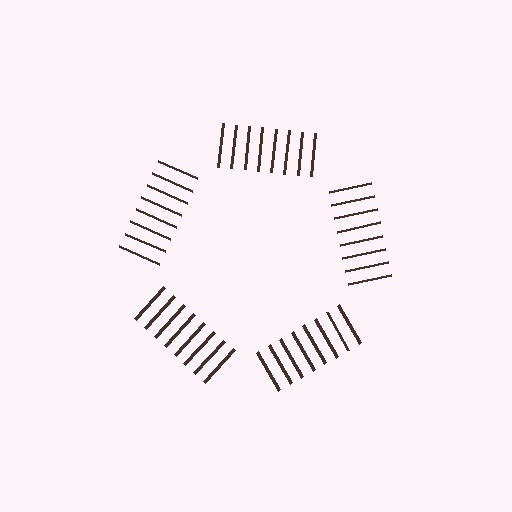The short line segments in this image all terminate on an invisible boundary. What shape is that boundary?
An illusory pentagon — the line segments terminate on its edges but no continuous stroke is drawn.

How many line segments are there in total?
40 — 8 along each of the 5 edges.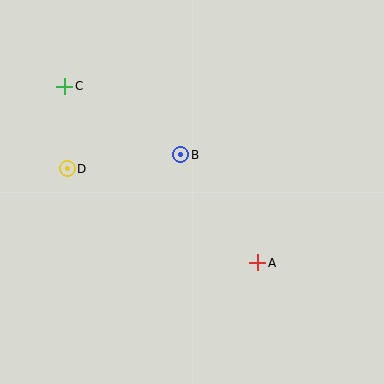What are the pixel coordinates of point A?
Point A is at (258, 263).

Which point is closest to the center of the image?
Point B at (181, 155) is closest to the center.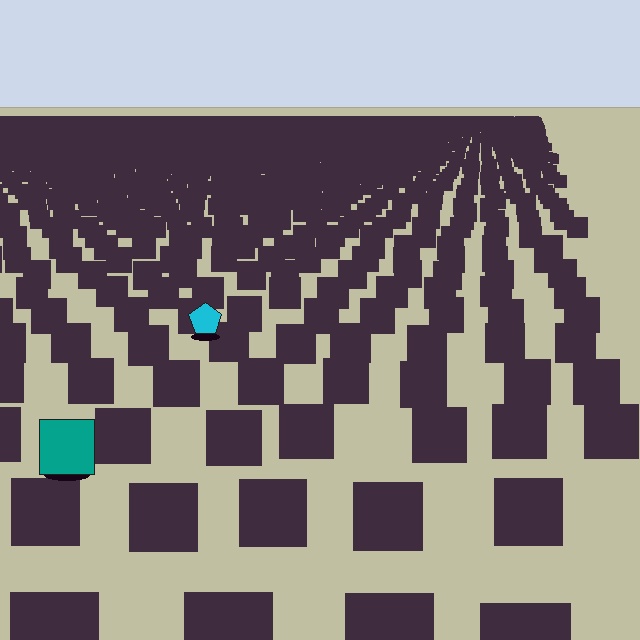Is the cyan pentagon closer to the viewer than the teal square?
No. The teal square is closer — you can tell from the texture gradient: the ground texture is coarser near it.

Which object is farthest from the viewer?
The cyan pentagon is farthest from the viewer. It appears smaller and the ground texture around it is denser.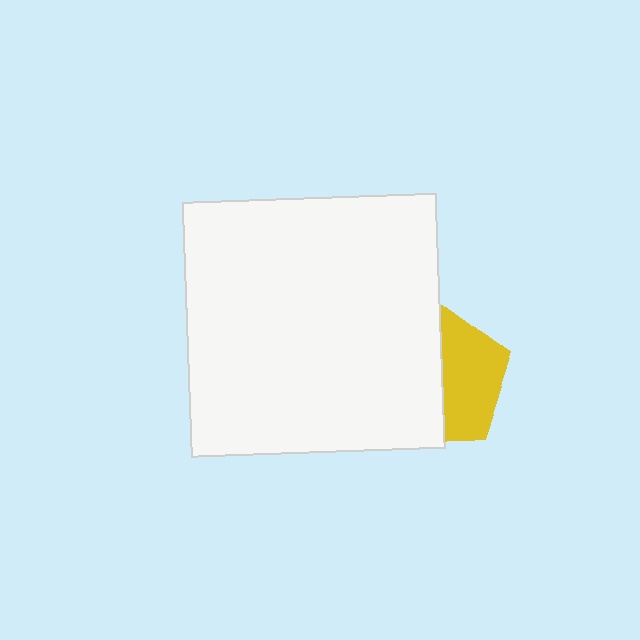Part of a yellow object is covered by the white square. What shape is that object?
It is a pentagon.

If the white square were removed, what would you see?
You would see the complete yellow pentagon.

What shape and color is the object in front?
The object in front is a white square.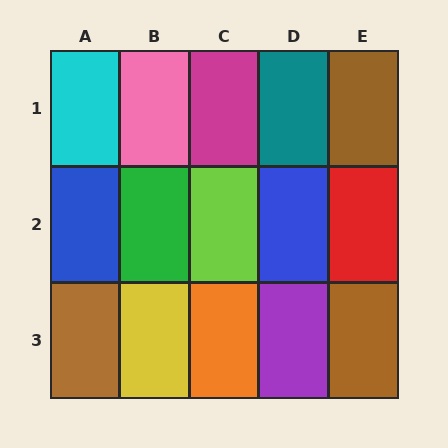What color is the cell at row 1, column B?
Pink.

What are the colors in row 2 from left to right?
Blue, green, lime, blue, red.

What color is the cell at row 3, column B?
Yellow.